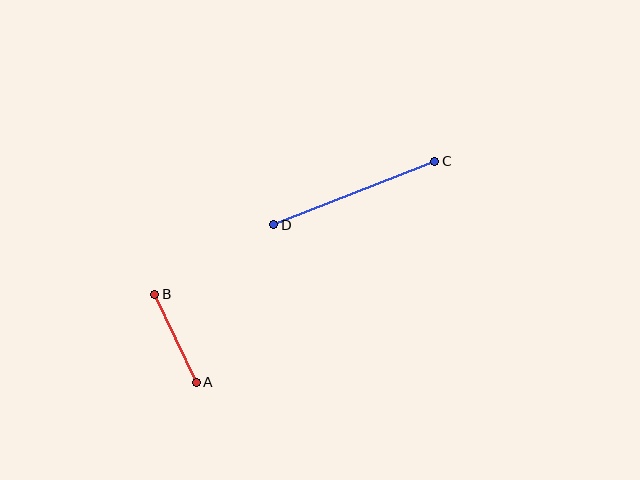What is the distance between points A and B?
The distance is approximately 97 pixels.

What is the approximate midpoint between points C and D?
The midpoint is at approximately (354, 193) pixels.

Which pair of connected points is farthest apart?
Points C and D are farthest apart.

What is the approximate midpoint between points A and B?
The midpoint is at approximately (176, 338) pixels.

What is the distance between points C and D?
The distance is approximately 173 pixels.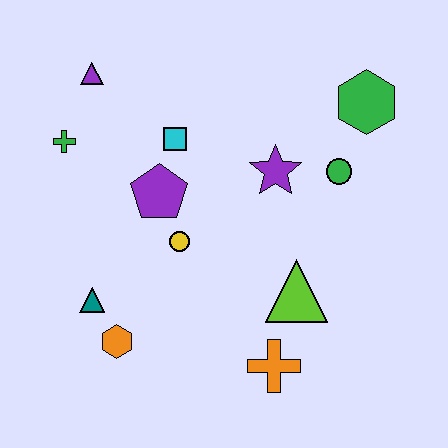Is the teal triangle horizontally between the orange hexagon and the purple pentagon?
No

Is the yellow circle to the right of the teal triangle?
Yes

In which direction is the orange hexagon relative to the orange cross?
The orange hexagon is to the left of the orange cross.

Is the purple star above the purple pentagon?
Yes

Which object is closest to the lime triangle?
The orange cross is closest to the lime triangle.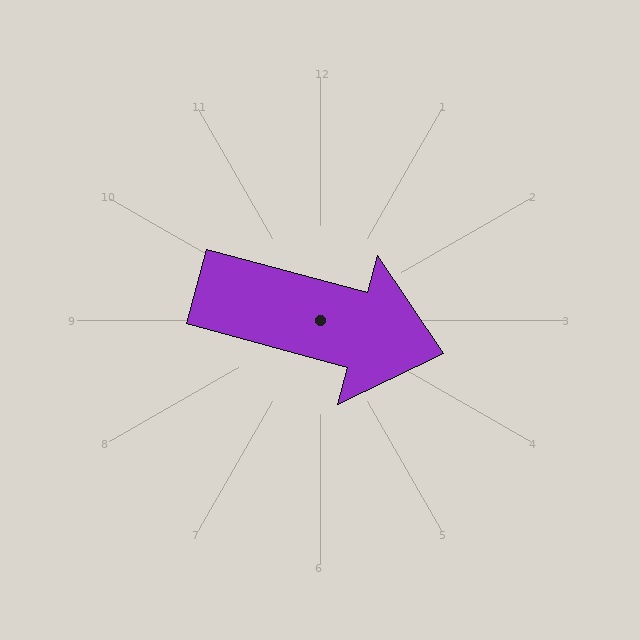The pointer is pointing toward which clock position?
Roughly 4 o'clock.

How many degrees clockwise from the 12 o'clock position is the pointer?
Approximately 105 degrees.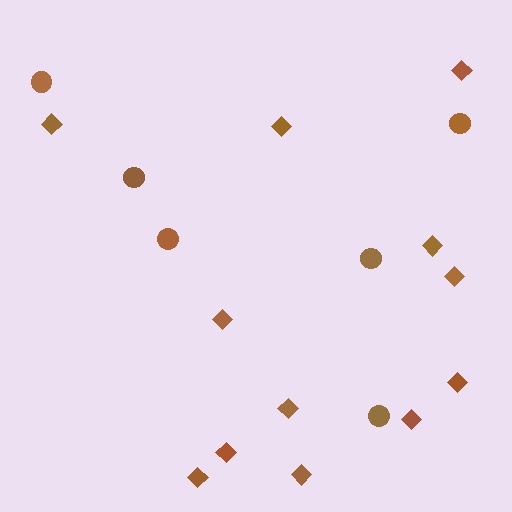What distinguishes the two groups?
There are 2 groups: one group of diamonds (12) and one group of circles (6).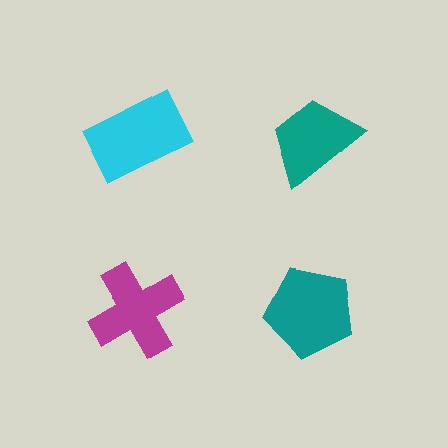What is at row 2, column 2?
A teal pentagon.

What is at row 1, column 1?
A cyan rectangle.